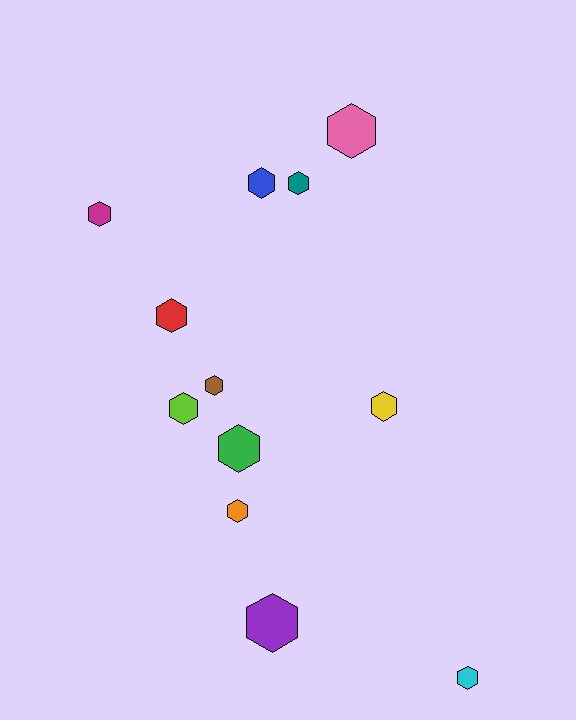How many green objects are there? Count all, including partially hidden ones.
There is 1 green object.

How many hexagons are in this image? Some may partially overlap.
There are 12 hexagons.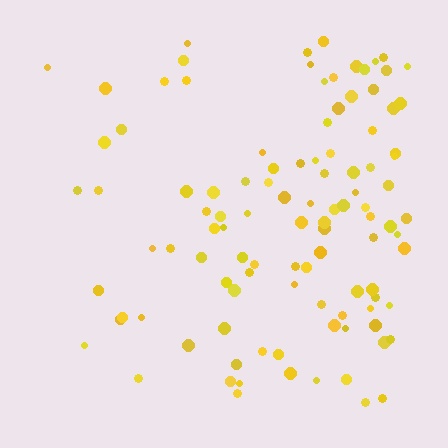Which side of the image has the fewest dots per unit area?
The left.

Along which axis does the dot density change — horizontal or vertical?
Horizontal.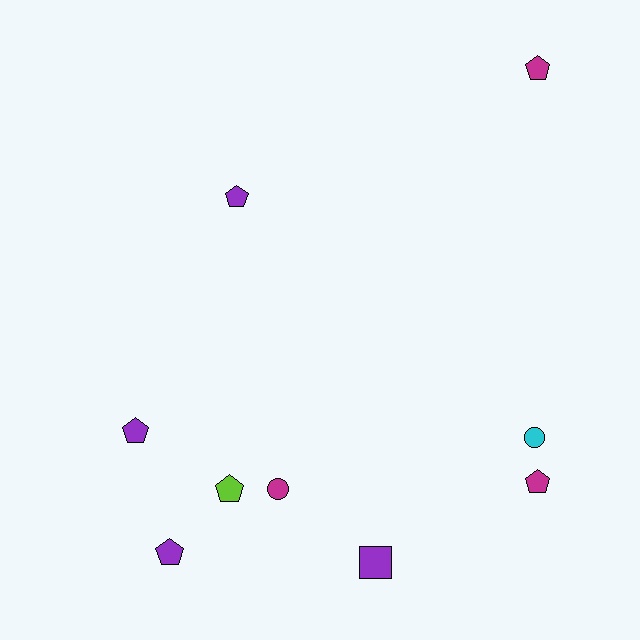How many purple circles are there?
There are no purple circles.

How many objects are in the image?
There are 9 objects.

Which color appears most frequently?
Purple, with 4 objects.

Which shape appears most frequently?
Pentagon, with 6 objects.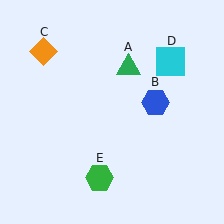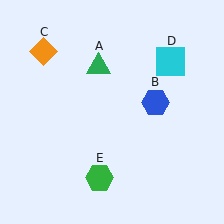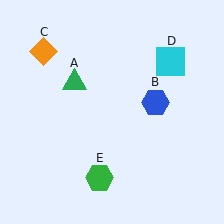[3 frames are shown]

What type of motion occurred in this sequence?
The green triangle (object A) rotated counterclockwise around the center of the scene.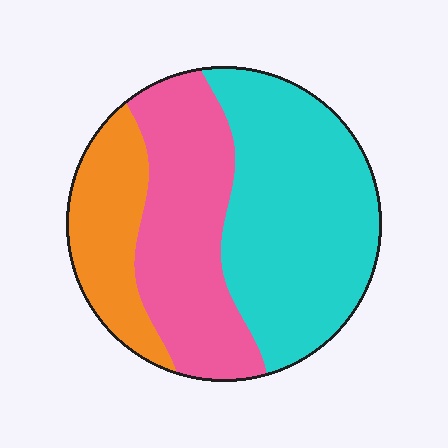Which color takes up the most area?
Cyan, at roughly 45%.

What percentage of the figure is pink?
Pink covers about 35% of the figure.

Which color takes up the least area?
Orange, at roughly 20%.